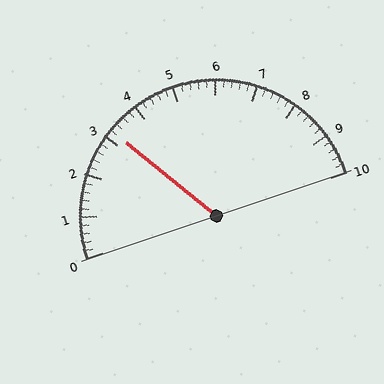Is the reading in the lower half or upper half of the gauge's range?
The reading is in the lower half of the range (0 to 10).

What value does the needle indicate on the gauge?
The needle indicates approximately 3.2.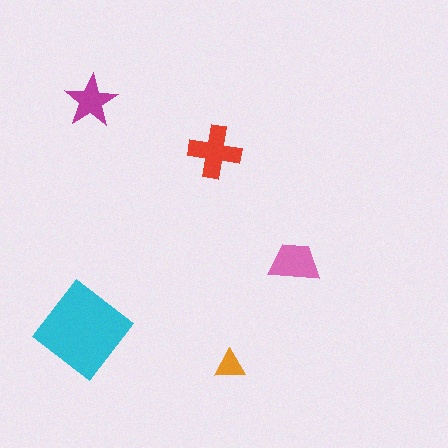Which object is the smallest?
The orange triangle.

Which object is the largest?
The cyan diamond.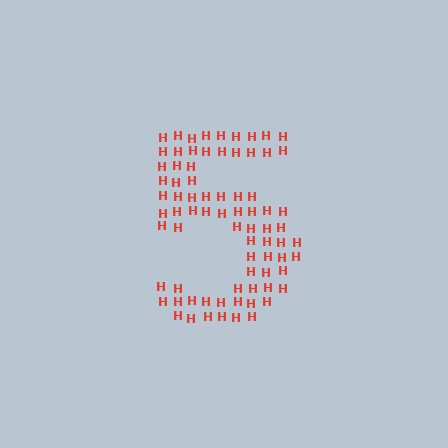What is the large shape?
The large shape is the digit 5.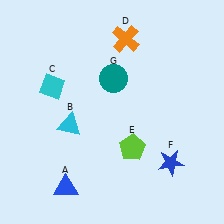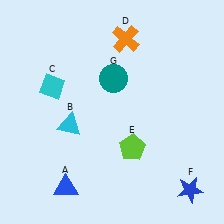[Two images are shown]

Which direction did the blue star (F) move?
The blue star (F) moved down.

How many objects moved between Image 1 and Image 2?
1 object moved between the two images.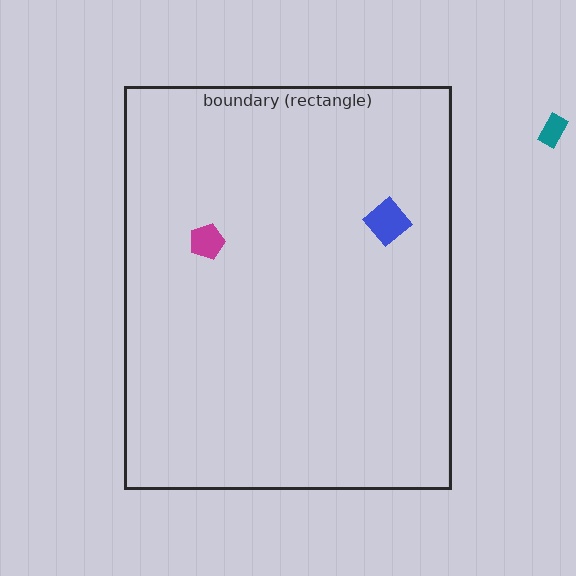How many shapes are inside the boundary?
2 inside, 1 outside.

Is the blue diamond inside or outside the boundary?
Inside.